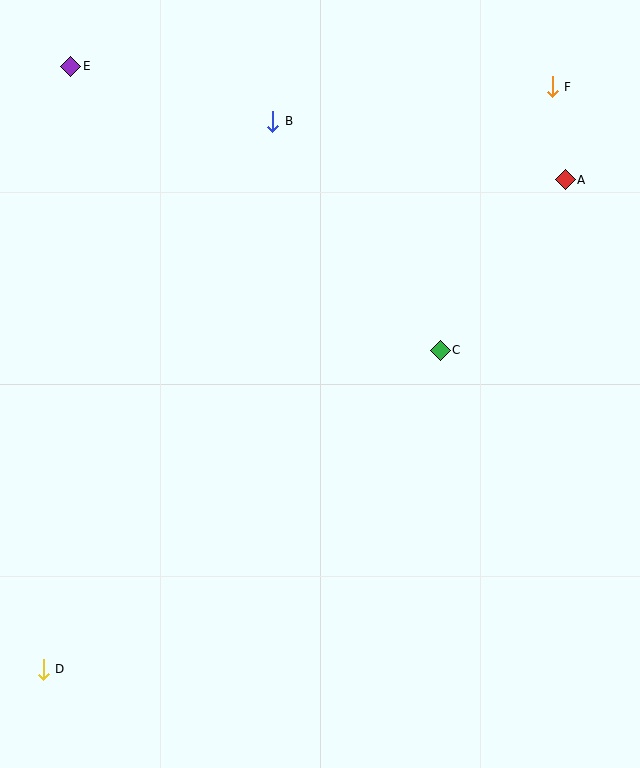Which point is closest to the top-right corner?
Point F is closest to the top-right corner.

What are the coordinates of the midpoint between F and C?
The midpoint between F and C is at (496, 218).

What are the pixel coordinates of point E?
Point E is at (71, 66).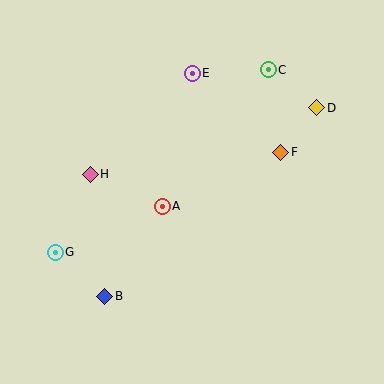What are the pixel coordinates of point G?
Point G is at (55, 252).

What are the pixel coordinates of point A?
Point A is at (162, 206).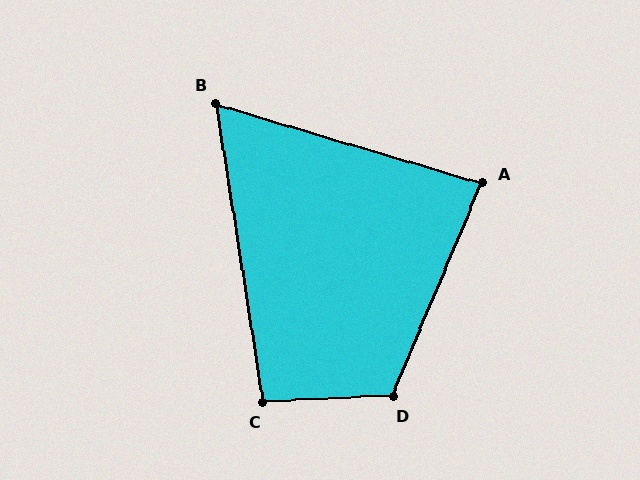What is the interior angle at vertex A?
Approximately 84 degrees (acute).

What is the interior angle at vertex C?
Approximately 96 degrees (obtuse).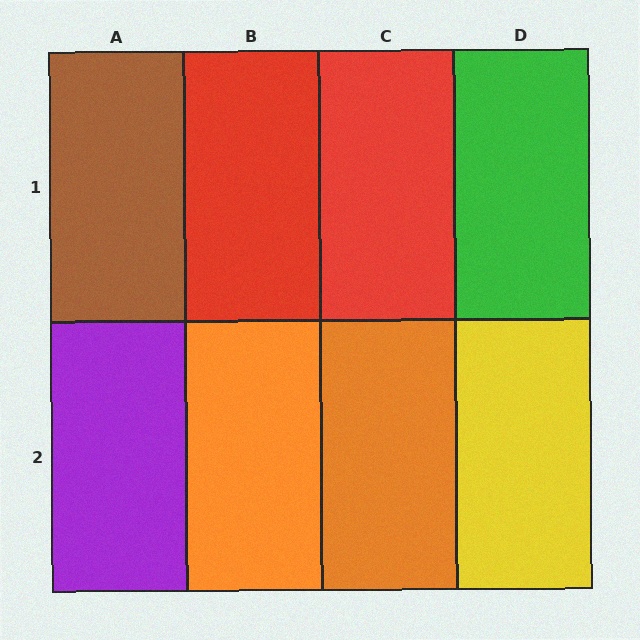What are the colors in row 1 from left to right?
Brown, red, red, green.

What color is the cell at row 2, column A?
Purple.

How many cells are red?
2 cells are red.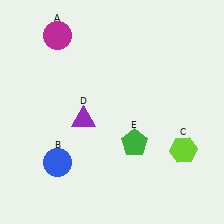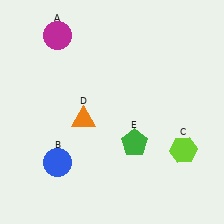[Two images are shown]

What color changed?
The triangle (D) changed from purple in Image 1 to orange in Image 2.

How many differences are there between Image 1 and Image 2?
There is 1 difference between the two images.